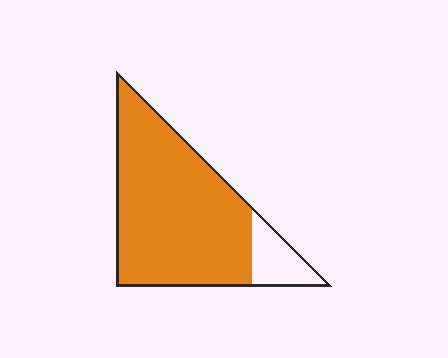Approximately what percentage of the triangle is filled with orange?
Approximately 85%.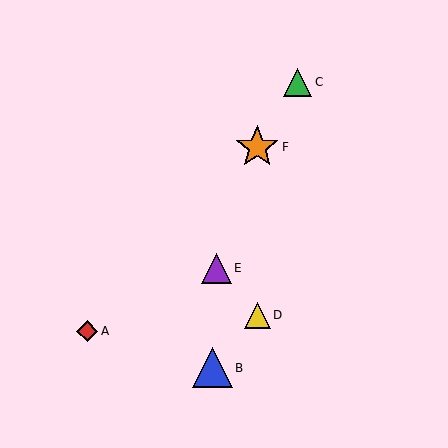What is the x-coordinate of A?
Object A is at x≈87.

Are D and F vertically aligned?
Yes, both are at x≈257.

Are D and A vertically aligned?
No, D is at x≈257 and A is at x≈87.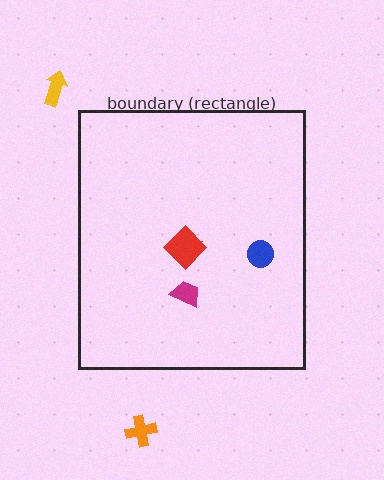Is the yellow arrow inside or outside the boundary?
Outside.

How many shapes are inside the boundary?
4 inside, 2 outside.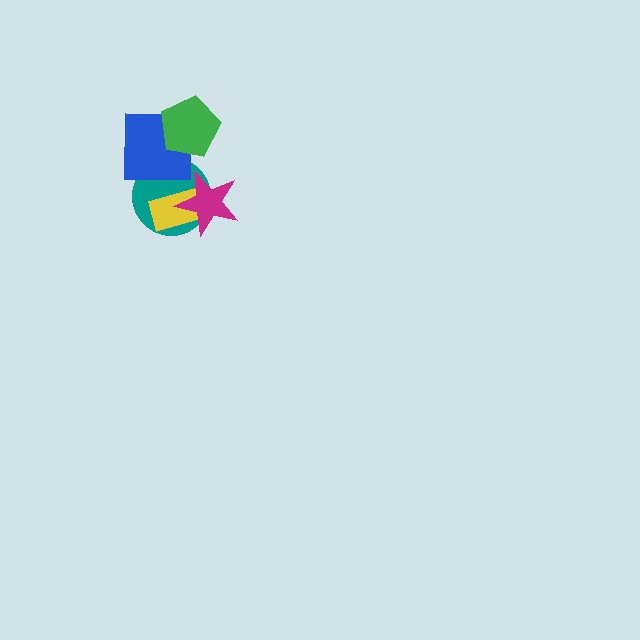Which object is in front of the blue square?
The green pentagon is in front of the blue square.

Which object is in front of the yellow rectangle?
The magenta star is in front of the yellow rectangle.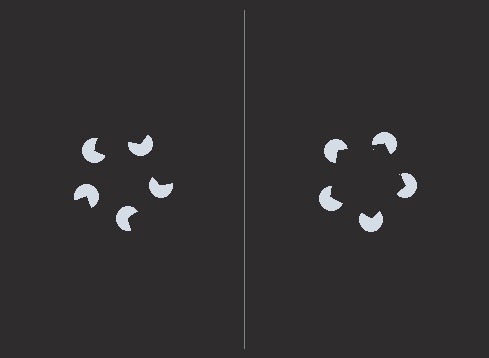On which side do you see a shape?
An illusory pentagon appears on the right side. On the left side the wedge cuts are rotated, so no coherent shape forms.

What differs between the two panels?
The pac-man discs are positioned identically on both sides; only the wedge orientations differ. On the right they align to a pentagon; on the left they are misaligned.